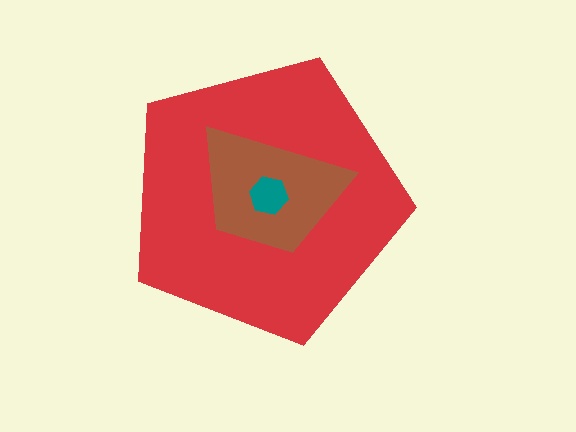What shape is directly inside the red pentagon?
The brown trapezoid.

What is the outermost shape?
The red pentagon.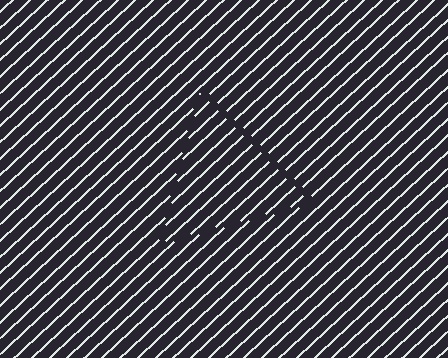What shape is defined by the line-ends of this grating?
An illusory triangle. The interior of the shape contains the same grating, shifted by half a period — the contour is defined by the phase discontinuity where line-ends from the inner and outer gratings abut.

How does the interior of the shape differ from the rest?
The interior of the shape contains the same grating, shifted by half a period — the contour is defined by the phase discontinuity where line-ends from the inner and outer gratings abut.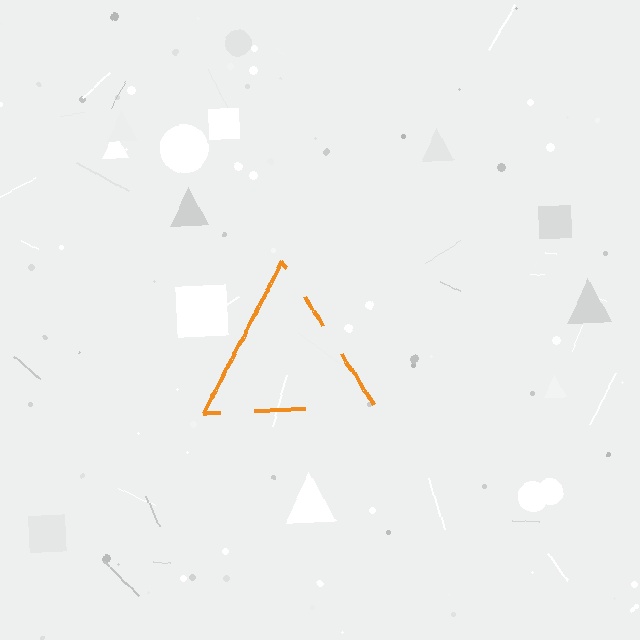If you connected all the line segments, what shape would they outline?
They would outline a triangle.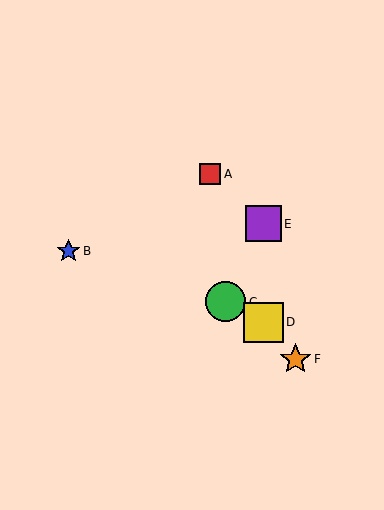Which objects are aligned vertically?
Objects D, E are aligned vertically.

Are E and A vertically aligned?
No, E is at x≈263 and A is at x≈210.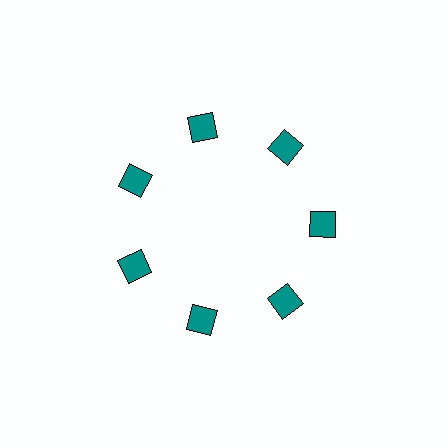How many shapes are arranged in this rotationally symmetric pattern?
There are 7 shapes, arranged in 7 groups of 1.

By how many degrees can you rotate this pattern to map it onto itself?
The pattern maps onto itself every 51 degrees of rotation.